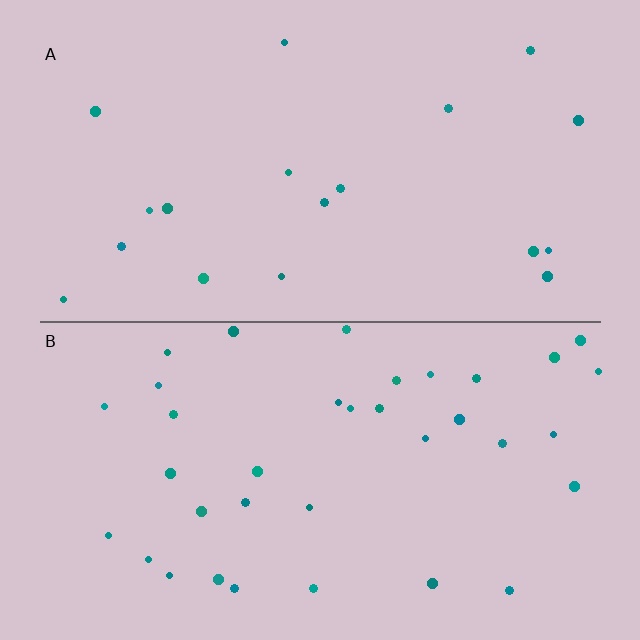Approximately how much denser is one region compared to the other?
Approximately 2.0× — region B over region A.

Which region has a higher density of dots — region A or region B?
B (the bottom).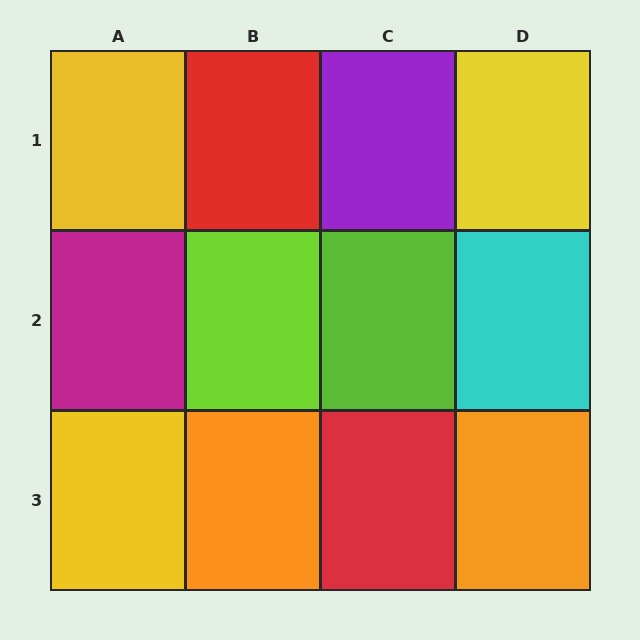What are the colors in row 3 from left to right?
Yellow, orange, red, orange.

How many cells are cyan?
1 cell is cyan.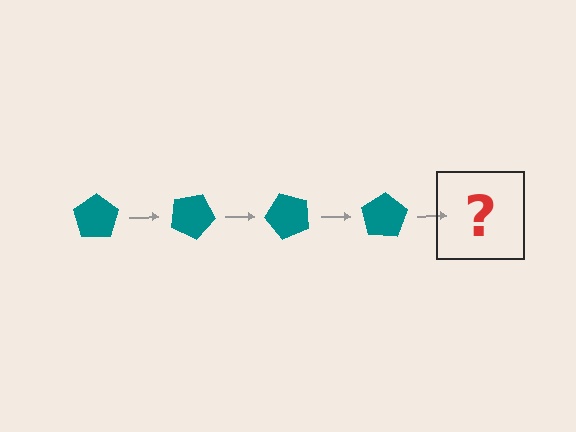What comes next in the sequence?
The next element should be a teal pentagon rotated 100 degrees.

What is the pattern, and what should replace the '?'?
The pattern is that the pentagon rotates 25 degrees each step. The '?' should be a teal pentagon rotated 100 degrees.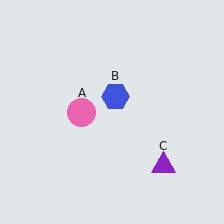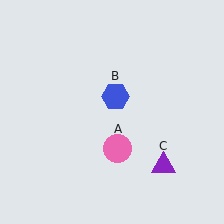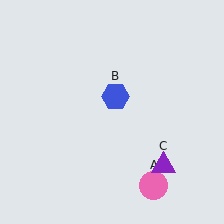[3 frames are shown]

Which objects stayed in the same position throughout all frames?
Blue hexagon (object B) and purple triangle (object C) remained stationary.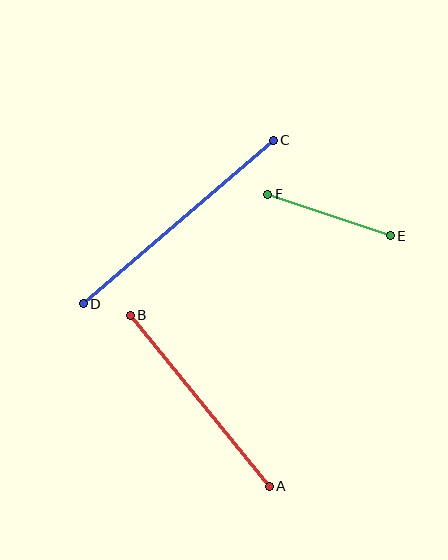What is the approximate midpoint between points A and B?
The midpoint is at approximately (200, 401) pixels.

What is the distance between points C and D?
The distance is approximately 251 pixels.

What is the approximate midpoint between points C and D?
The midpoint is at approximately (178, 222) pixels.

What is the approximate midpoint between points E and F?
The midpoint is at approximately (329, 215) pixels.